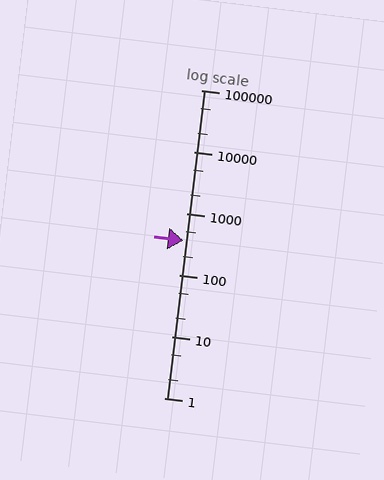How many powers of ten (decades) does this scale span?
The scale spans 5 decades, from 1 to 100000.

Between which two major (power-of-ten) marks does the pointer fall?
The pointer is between 100 and 1000.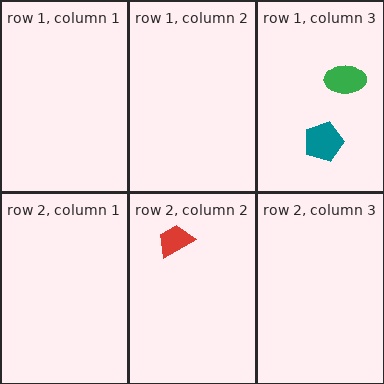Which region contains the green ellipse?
The row 1, column 3 region.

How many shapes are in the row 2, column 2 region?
1.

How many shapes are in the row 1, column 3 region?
2.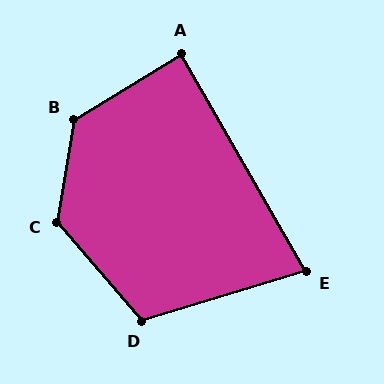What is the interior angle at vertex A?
Approximately 88 degrees (approximately right).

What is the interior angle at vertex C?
Approximately 130 degrees (obtuse).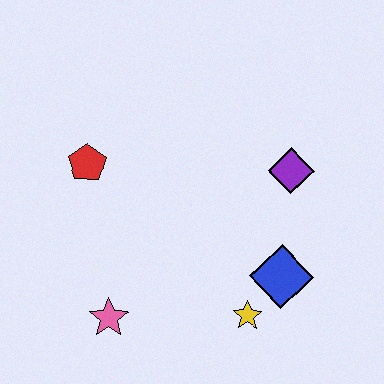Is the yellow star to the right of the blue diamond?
No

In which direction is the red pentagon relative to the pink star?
The red pentagon is above the pink star.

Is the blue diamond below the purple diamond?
Yes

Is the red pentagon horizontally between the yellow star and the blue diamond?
No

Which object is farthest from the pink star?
The purple diamond is farthest from the pink star.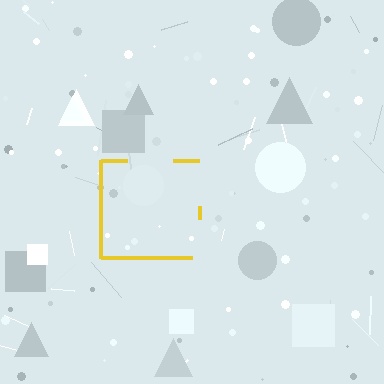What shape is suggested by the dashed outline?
The dashed outline suggests a square.